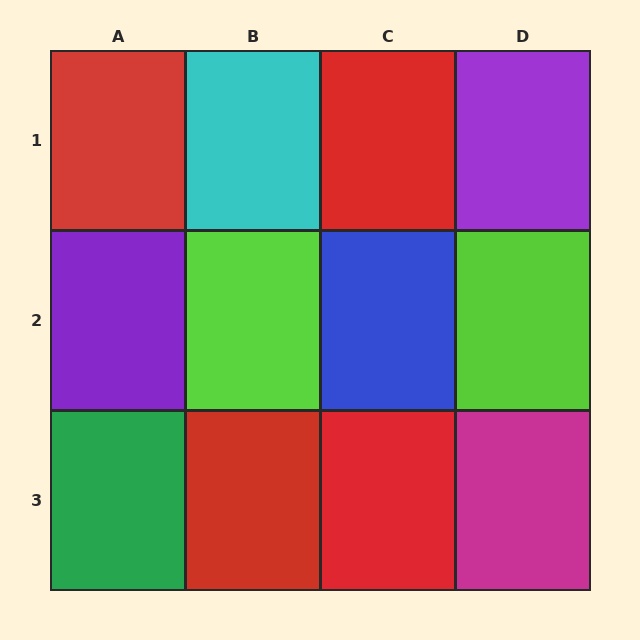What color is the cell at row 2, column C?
Blue.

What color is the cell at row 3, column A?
Green.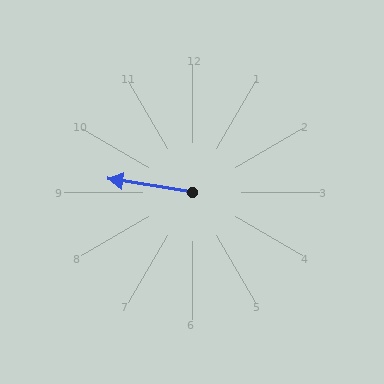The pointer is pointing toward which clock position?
Roughly 9 o'clock.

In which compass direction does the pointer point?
West.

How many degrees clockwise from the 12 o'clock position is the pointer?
Approximately 279 degrees.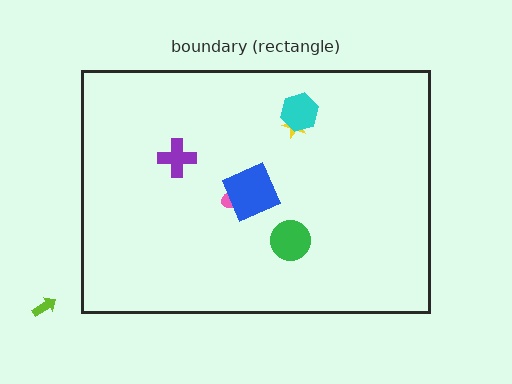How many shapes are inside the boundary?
6 inside, 1 outside.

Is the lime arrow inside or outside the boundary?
Outside.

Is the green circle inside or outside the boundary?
Inside.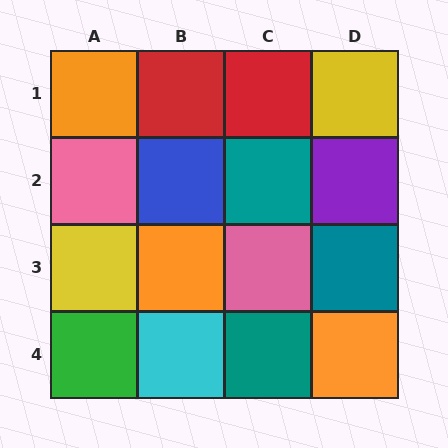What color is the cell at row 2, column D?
Purple.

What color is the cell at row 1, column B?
Red.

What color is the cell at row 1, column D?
Yellow.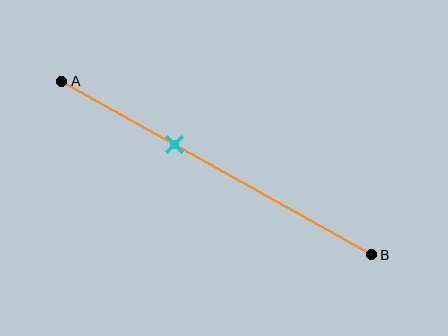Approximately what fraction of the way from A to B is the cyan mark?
The cyan mark is approximately 35% of the way from A to B.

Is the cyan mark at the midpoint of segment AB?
No, the mark is at about 35% from A, not at the 50% midpoint.